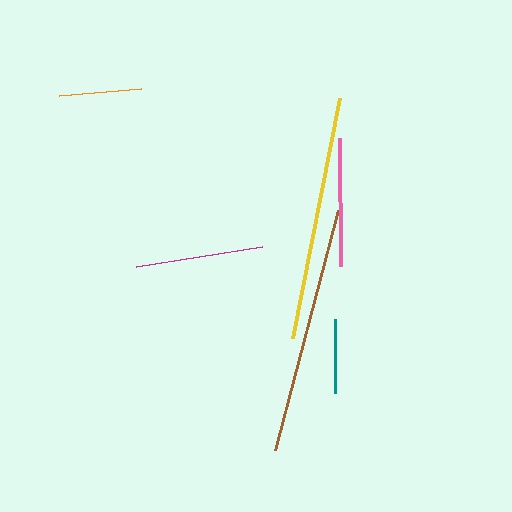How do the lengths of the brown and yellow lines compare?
The brown and yellow lines are approximately the same length.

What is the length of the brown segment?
The brown segment is approximately 248 pixels long.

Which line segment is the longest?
The brown line is the longest at approximately 248 pixels.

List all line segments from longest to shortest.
From longest to shortest: brown, yellow, pink, magenta, orange, teal.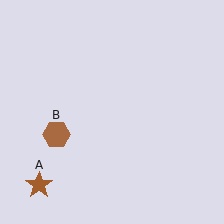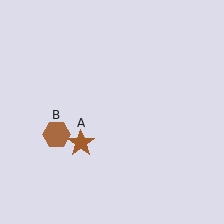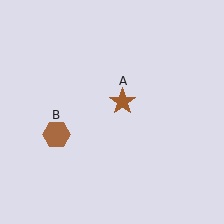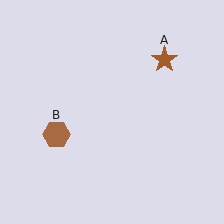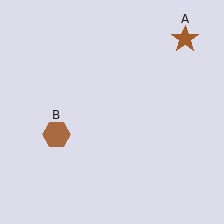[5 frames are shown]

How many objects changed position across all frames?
1 object changed position: brown star (object A).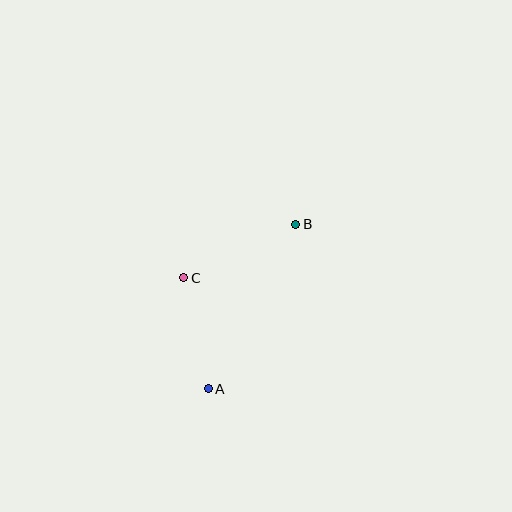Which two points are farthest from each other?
Points A and B are farthest from each other.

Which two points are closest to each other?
Points A and C are closest to each other.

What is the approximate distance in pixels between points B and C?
The distance between B and C is approximately 124 pixels.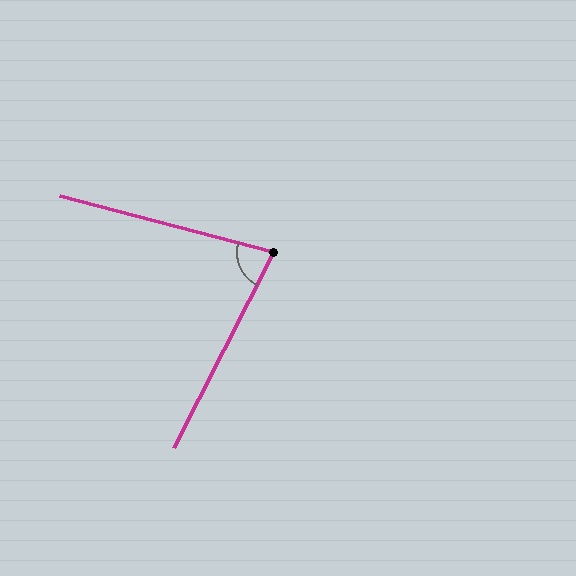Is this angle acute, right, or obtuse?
It is acute.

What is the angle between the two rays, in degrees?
Approximately 78 degrees.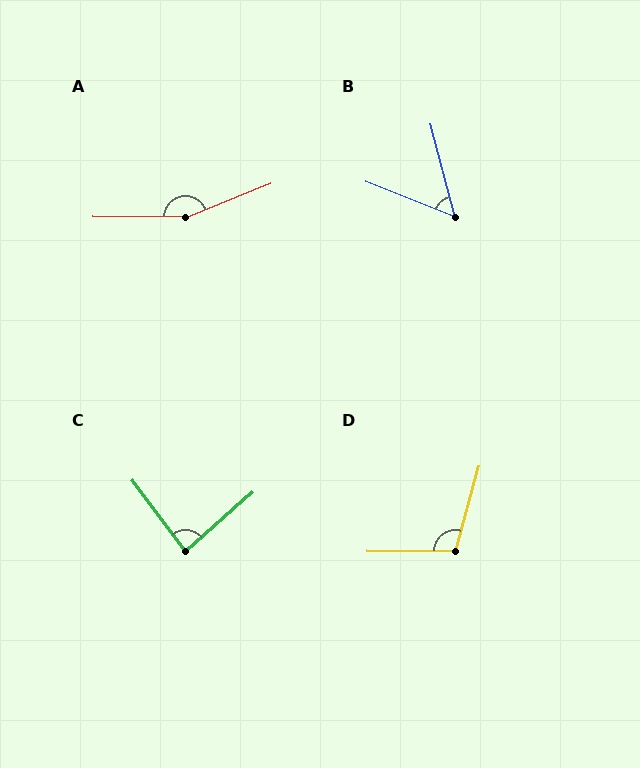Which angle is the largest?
A, at approximately 158 degrees.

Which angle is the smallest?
B, at approximately 53 degrees.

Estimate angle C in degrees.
Approximately 85 degrees.